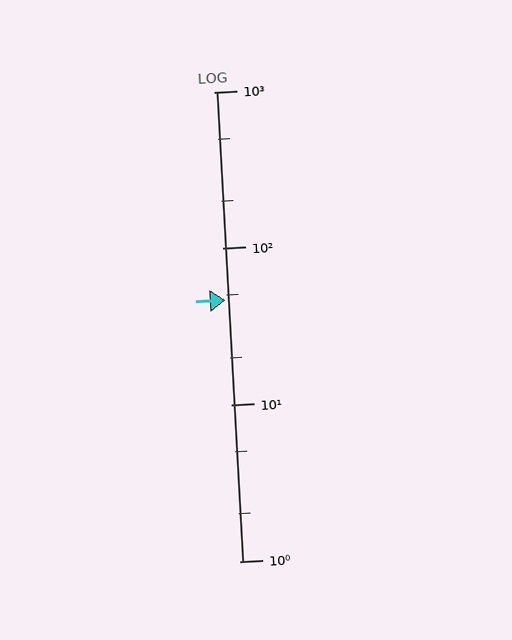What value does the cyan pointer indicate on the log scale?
The pointer indicates approximately 47.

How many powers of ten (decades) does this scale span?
The scale spans 3 decades, from 1 to 1000.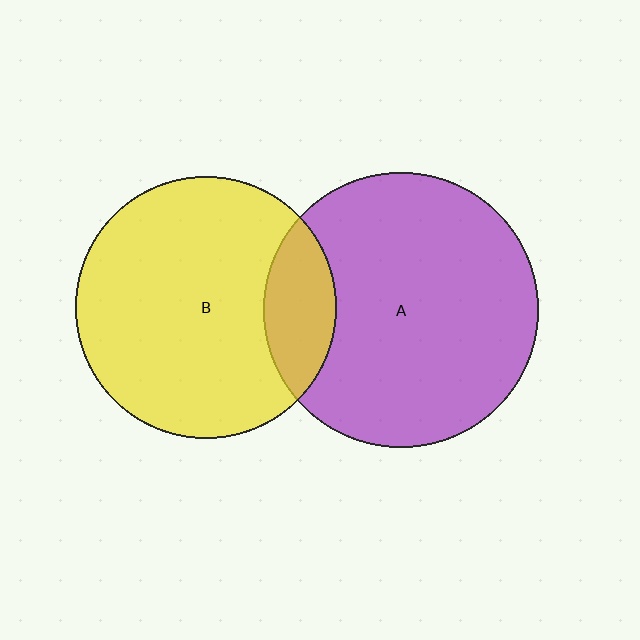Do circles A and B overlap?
Yes.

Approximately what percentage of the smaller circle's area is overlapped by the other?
Approximately 15%.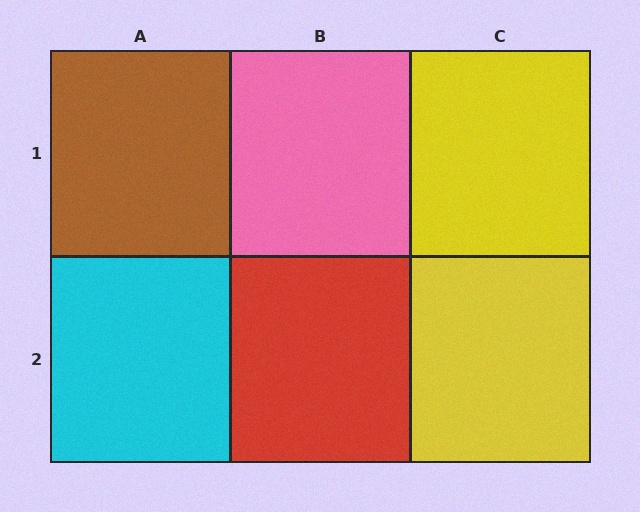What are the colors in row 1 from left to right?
Brown, pink, yellow.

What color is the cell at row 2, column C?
Yellow.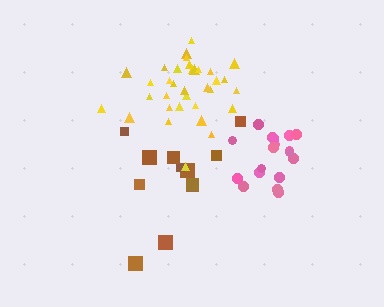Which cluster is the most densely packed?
Yellow.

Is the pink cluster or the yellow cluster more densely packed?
Yellow.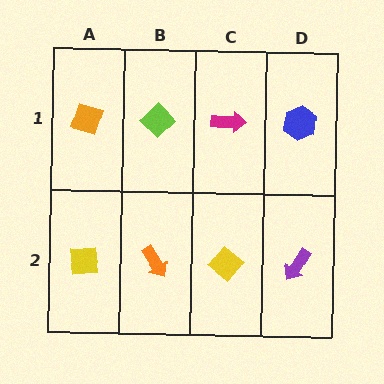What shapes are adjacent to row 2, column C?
A magenta arrow (row 1, column C), an orange arrow (row 2, column B), a purple arrow (row 2, column D).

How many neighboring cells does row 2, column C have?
3.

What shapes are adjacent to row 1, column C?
A yellow diamond (row 2, column C), a lime diamond (row 1, column B), a blue hexagon (row 1, column D).